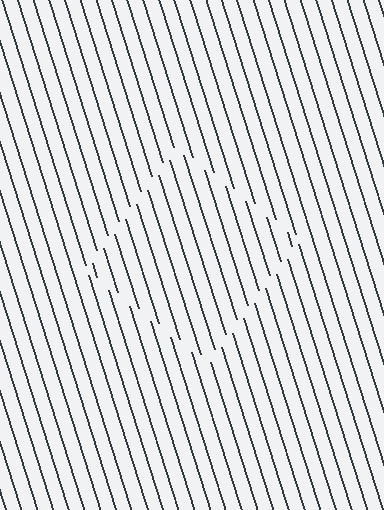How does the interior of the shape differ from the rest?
The interior of the shape contains the same grating, shifted by half a period — the contour is defined by the phase discontinuity where line-ends from the inner and outer gratings abut.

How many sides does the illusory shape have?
4 sides — the line-ends trace a square.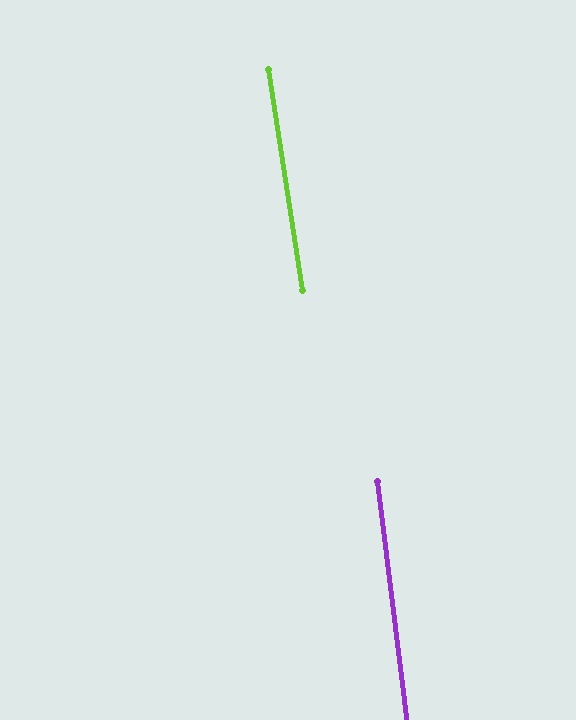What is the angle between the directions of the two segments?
Approximately 2 degrees.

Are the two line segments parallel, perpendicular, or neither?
Parallel — their directions differ by only 1.5°.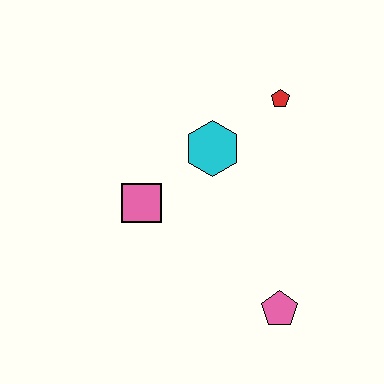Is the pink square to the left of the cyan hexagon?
Yes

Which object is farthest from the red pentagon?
The pink pentagon is farthest from the red pentagon.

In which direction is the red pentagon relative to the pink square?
The red pentagon is to the right of the pink square.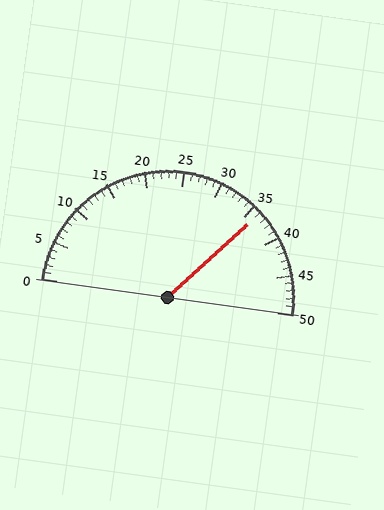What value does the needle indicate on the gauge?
The needle indicates approximately 36.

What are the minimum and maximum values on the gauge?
The gauge ranges from 0 to 50.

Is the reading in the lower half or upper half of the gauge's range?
The reading is in the upper half of the range (0 to 50).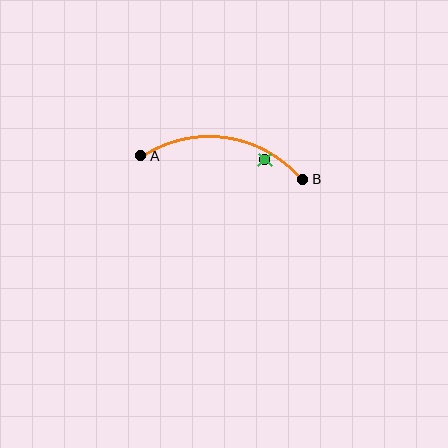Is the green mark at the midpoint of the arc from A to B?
No — the green mark does not lie on the arc at all. It sits slightly inside the curve.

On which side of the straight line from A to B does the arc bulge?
The arc bulges above the straight line connecting A and B.